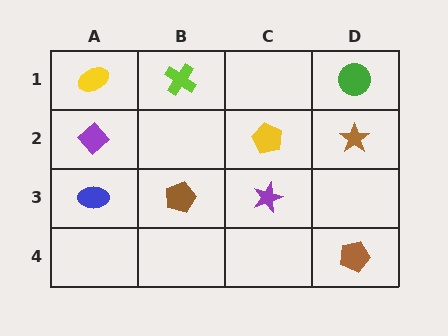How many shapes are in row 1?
3 shapes.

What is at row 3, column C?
A purple star.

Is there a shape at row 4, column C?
No, that cell is empty.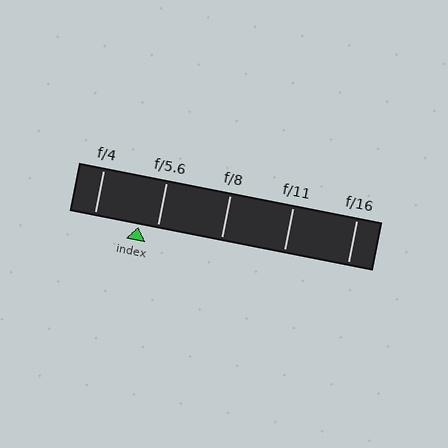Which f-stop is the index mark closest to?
The index mark is closest to f/5.6.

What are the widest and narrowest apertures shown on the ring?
The widest aperture shown is f/4 and the narrowest is f/16.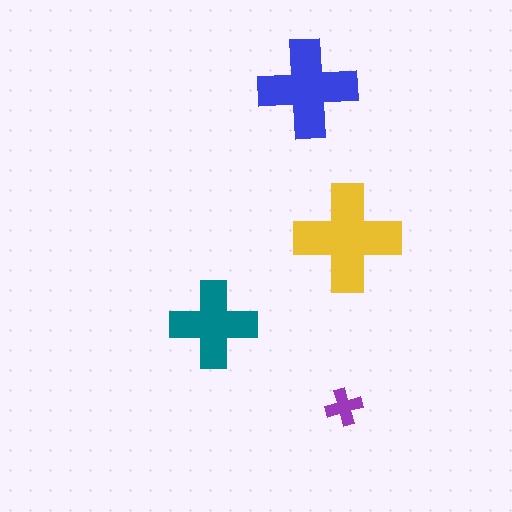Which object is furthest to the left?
The teal cross is leftmost.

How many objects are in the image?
There are 4 objects in the image.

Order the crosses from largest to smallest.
the yellow one, the blue one, the teal one, the purple one.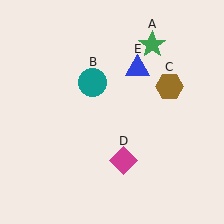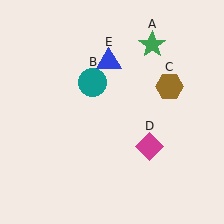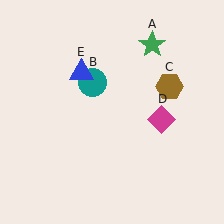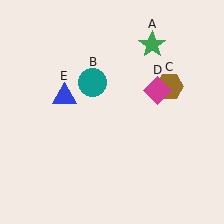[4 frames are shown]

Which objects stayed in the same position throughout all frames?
Green star (object A) and teal circle (object B) and brown hexagon (object C) remained stationary.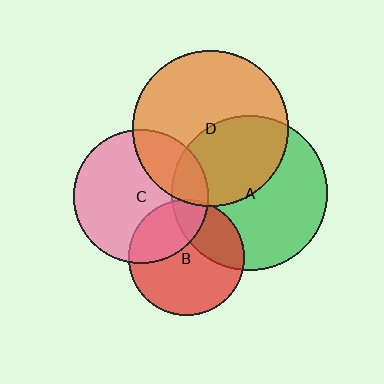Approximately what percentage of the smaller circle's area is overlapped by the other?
Approximately 15%.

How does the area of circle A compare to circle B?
Approximately 1.8 times.